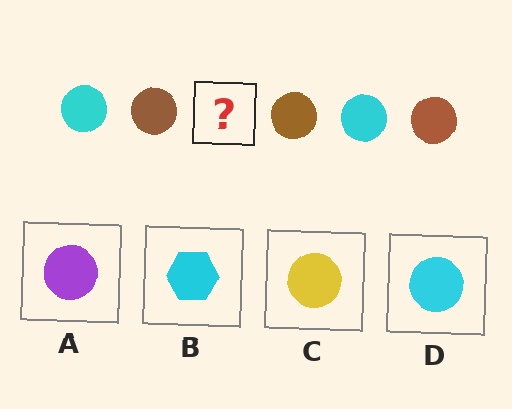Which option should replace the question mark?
Option D.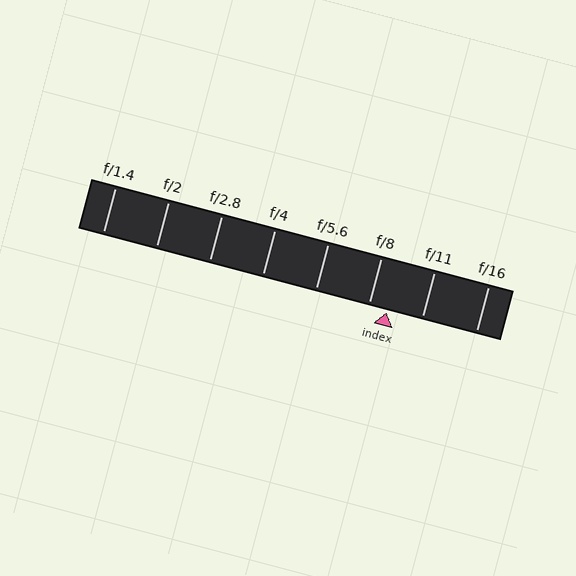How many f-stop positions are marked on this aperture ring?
There are 8 f-stop positions marked.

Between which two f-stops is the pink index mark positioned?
The index mark is between f/8 and f/11.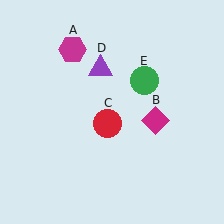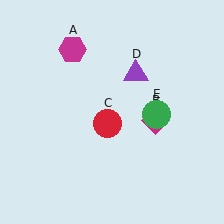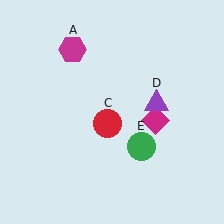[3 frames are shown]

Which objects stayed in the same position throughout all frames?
Magenta hexagon (object A) and magenta diamond (object B) and red circle (object C) remained stationary.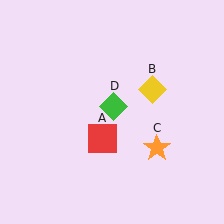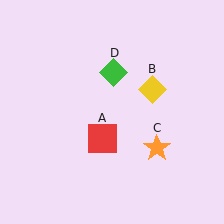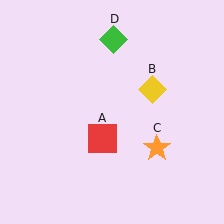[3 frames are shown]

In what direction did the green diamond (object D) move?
The green diamond (object D) moved up.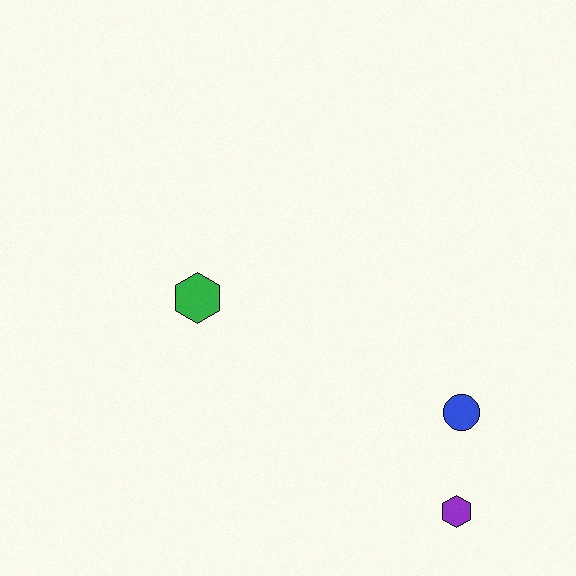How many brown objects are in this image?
There are no brown objects.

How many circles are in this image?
There is 1 circle.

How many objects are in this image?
There are 3 objects.